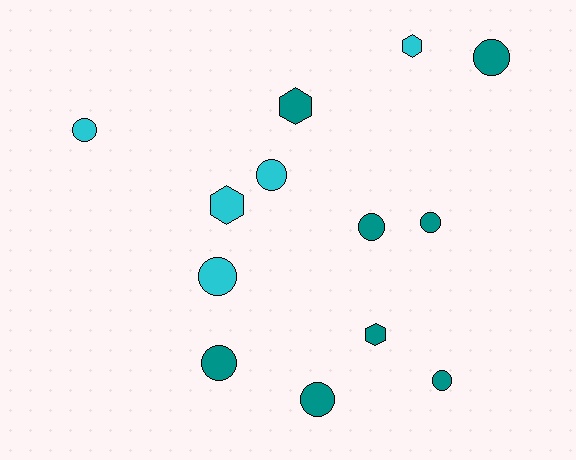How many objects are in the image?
There are 13 objects.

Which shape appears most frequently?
Circle, with 9 objects.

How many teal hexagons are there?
There are 2 teal hexagons.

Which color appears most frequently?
Teal, with 8 objects.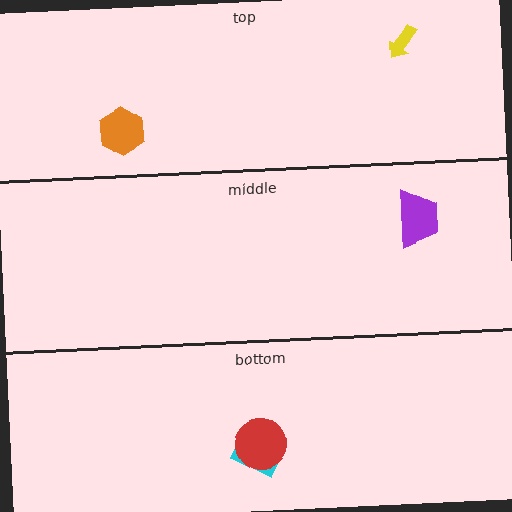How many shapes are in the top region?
2.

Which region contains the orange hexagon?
The top region.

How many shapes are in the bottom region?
2.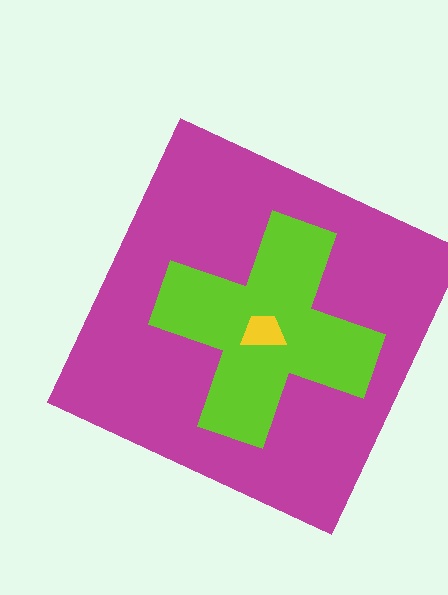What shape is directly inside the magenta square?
The lime cross.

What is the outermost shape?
The magenta square.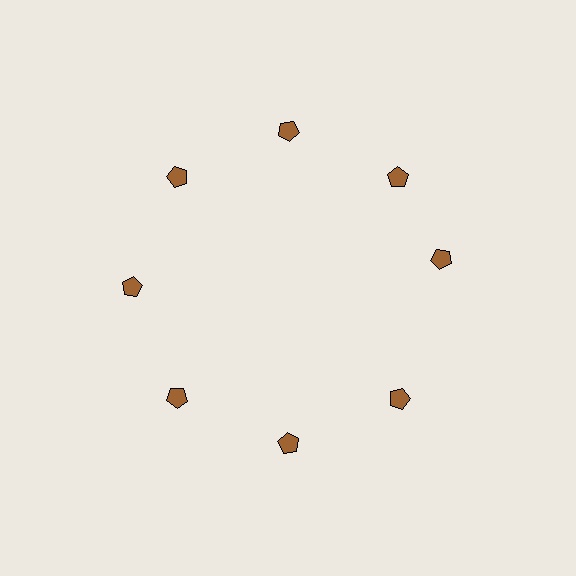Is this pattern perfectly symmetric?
No. The 8 brown pentagons are arranged in a ring, but one element near the 3 o'clock position is rotated out of alignment along the ring, breaking the 8-fold rotational symmetry.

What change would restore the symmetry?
The symmetry would be restored by rotating it back into even spacing with its neighbors so that all 8 pentagons sit at equal angles and equal distance from the center.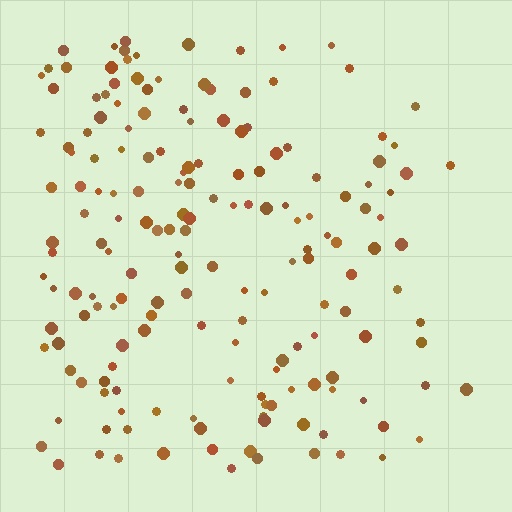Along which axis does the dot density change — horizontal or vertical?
Horizontal.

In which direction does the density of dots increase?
From right to left, with the left side densest.